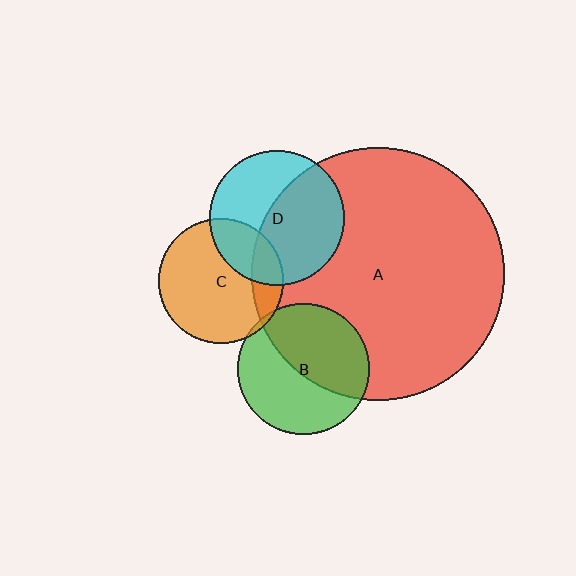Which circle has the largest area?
Circle A (red).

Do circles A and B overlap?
Yes.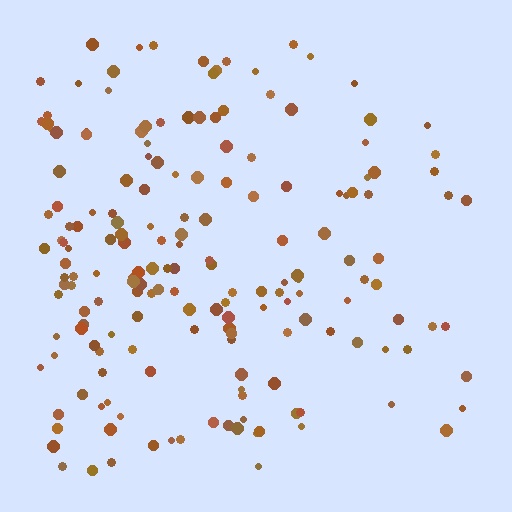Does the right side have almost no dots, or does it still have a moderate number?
Still a moderate number, just noticeably fewer than the left.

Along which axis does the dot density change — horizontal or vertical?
Horizontal.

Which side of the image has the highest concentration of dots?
The left.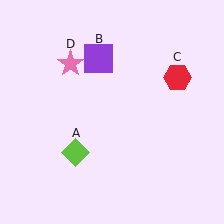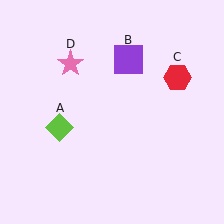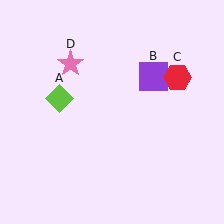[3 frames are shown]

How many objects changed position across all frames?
2 objects changed position: lime diamond (object A), purple square (object B).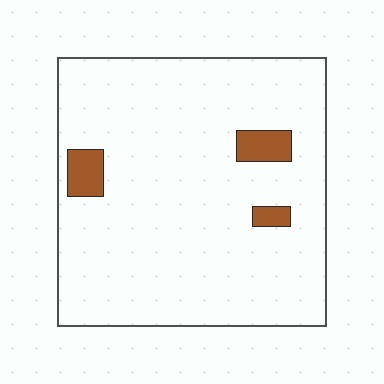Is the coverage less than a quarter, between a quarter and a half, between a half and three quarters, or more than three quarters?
Less than a quarter.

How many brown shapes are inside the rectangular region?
3.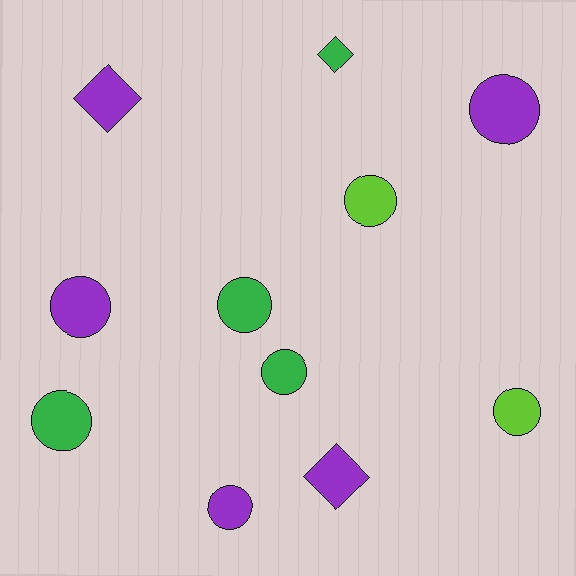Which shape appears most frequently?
Circle, with 8 objects.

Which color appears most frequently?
Purple, with 5 objects.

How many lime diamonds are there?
There are no lime diamonds.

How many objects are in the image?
There are 11 objects.